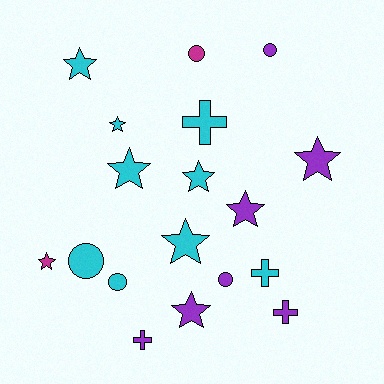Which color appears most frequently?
Cyan, with 9 objects.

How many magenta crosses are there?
There are no magenta crosses.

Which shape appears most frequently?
Star, with 9 objects.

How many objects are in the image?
There are 18 objects.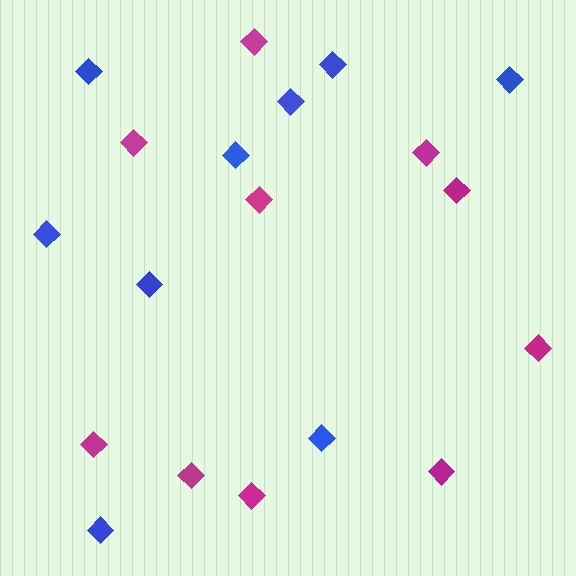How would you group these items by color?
There are 2 groups: one group of magenta diamonds (10) and one group of blue diamonds (9).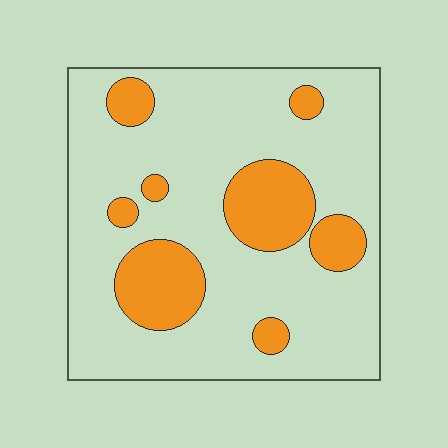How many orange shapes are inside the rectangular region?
8.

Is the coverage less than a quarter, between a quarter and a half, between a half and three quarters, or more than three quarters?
Less than a quarter.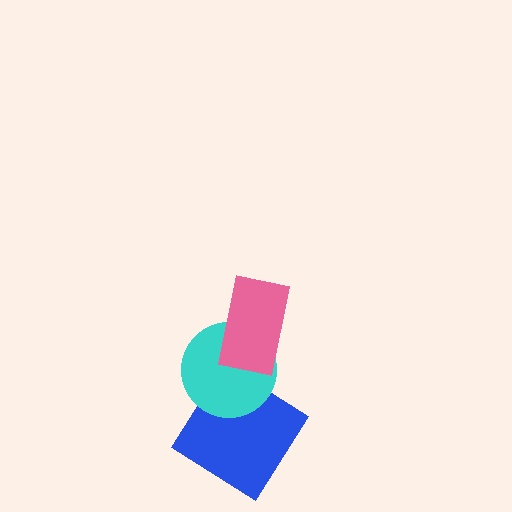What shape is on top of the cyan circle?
The pink rectangle is on top of the cyan circle.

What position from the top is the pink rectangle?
The pink rectangle is 1st from the top.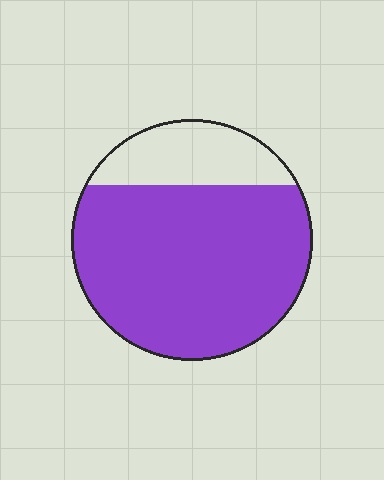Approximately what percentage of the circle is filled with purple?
Approximately 80%.